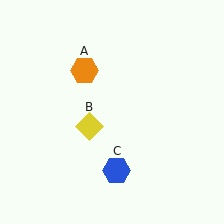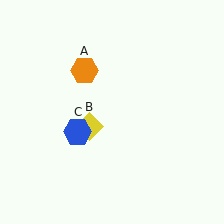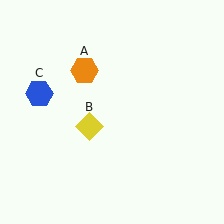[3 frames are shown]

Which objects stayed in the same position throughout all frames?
Orange hexagon (object A) and yellow diamond (object B) remained stationary.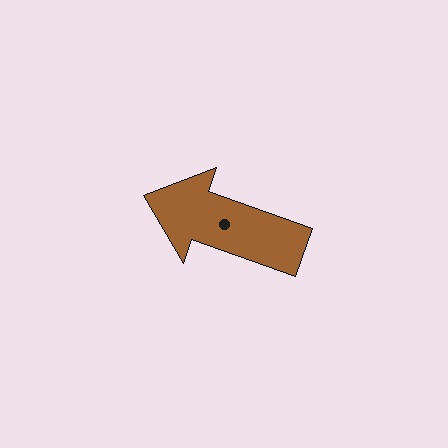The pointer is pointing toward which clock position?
Roughly 10 o'clock.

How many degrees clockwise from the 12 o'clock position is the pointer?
Approximately 289 degrees.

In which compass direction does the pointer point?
West.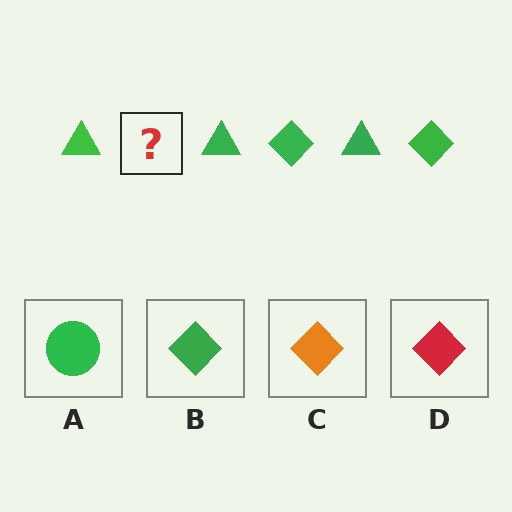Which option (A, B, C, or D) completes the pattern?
B.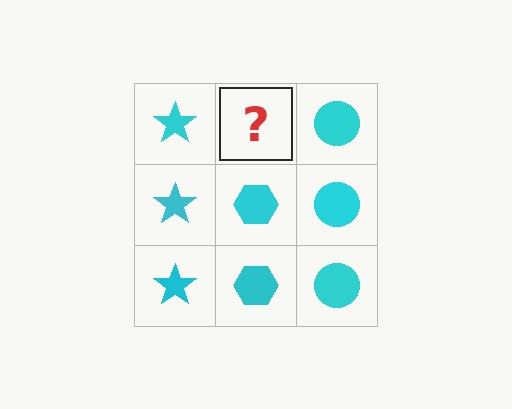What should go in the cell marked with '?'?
The missing cell should contain a cyan hexagon.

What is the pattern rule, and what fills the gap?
The rule is that each column has a consistent shape. The gap should be filled with a cyan hexagon.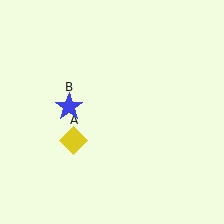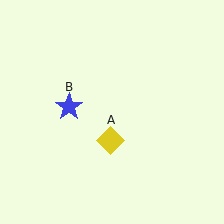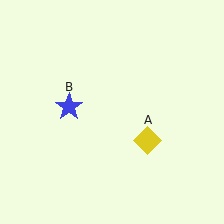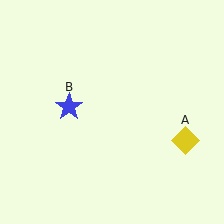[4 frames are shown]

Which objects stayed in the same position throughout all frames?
Blue star (object B) remained stationary.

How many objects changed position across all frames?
1 object changed position: yellow diamond (object A).